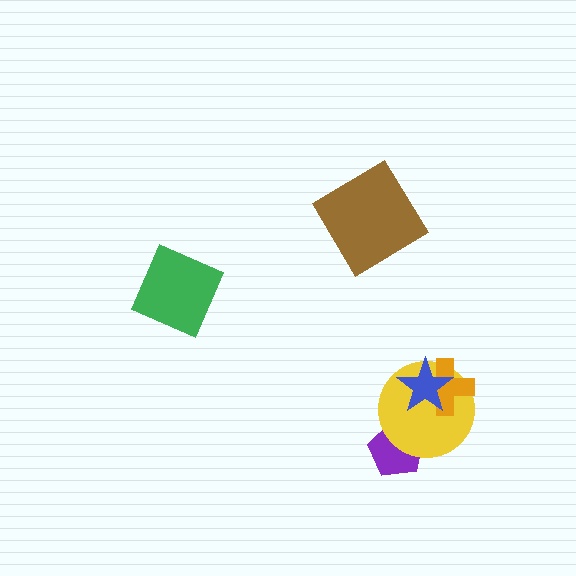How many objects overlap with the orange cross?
2 objects overlap with the orange cross.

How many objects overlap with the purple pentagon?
1 object overlaps with the purple pentagon.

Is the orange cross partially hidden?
Yes, it is partially covered by another shape.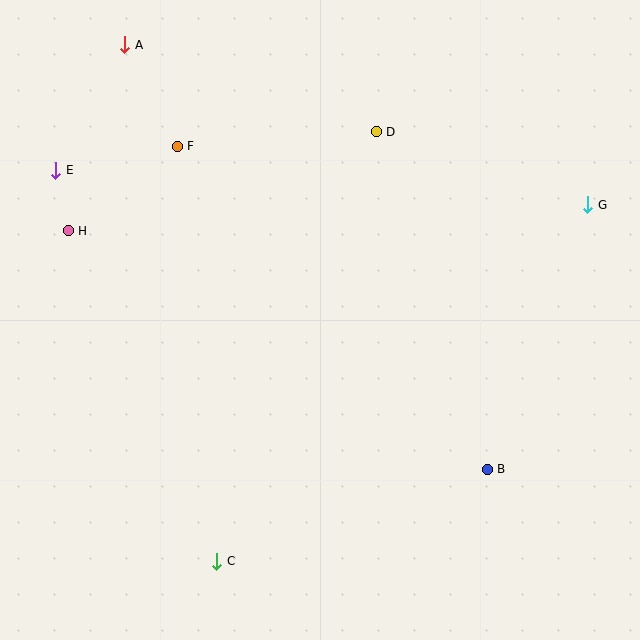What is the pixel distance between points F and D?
The distance between F and D is 199 pixels.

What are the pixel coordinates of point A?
Point A is at (125, 45).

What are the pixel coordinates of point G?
Point G is at (588, 205).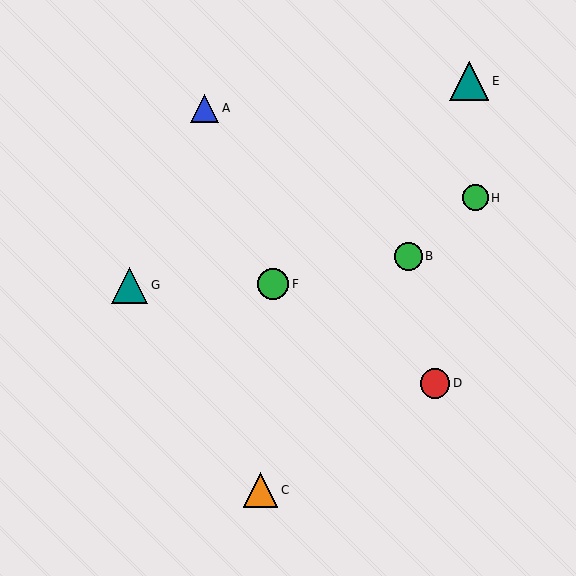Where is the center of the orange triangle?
The center of the orange triangle is at (260, 490).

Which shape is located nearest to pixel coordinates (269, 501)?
The orange triangle (labeled C) at (260, 490) is nearest to that location.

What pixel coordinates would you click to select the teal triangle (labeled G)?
Click at (130, 285) to select the teal triangle G.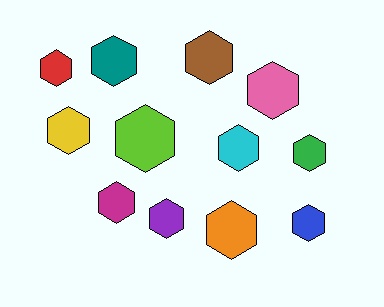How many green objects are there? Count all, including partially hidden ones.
There is 1 green object.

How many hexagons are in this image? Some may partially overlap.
There are 12 hexagons.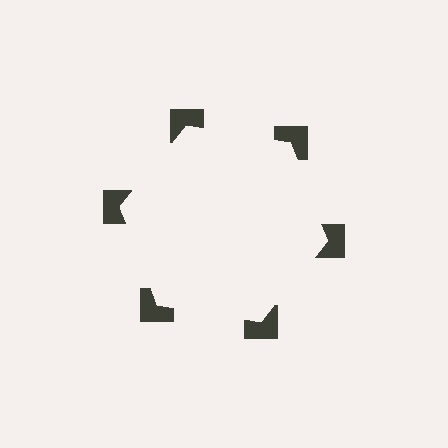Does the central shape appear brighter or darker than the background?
It typically appears slightly brighter than the background, even though no actual brightness change is drawn.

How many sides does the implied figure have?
6 sides.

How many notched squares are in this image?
There are 6 — one at each vertex of the illusory hexagon.